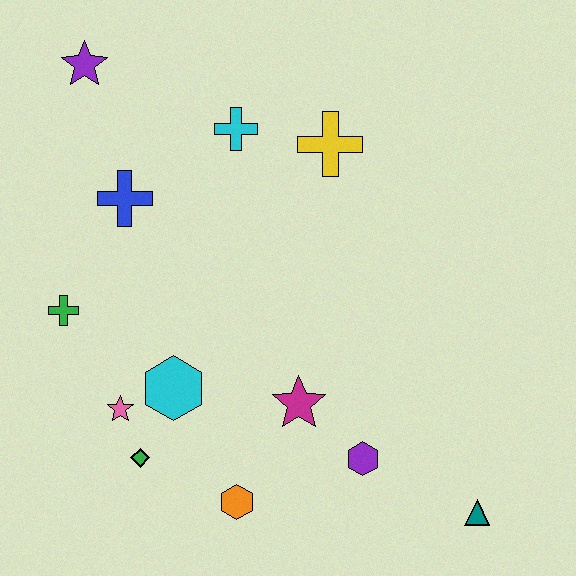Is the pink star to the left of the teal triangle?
Yes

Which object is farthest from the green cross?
The teal triangle is farthest from the green cross.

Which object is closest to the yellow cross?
The cyan cross is closest to the yellow cross.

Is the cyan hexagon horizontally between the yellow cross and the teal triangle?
No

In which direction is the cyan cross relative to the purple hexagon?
The cyan cross is above the purple hexagon.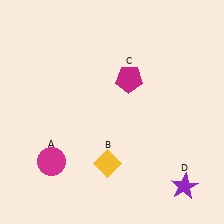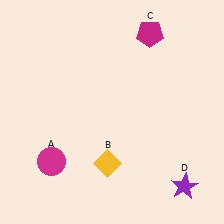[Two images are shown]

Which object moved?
The magenta pentagon (C) moved up.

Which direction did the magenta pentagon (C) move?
The magenta pentagon (C) moved up.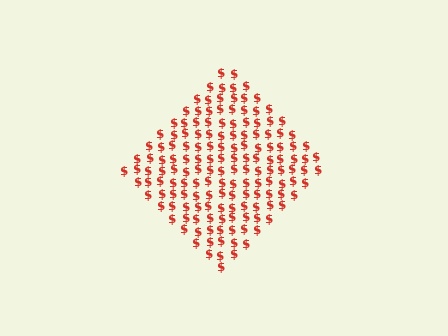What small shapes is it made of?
It is made of small dollar signs.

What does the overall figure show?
The overall figure shows a diamond.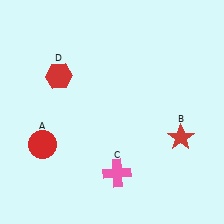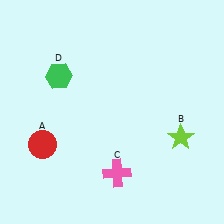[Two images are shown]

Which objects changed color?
B changed from red to lime. D changed from red to green.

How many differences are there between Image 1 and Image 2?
There are 2 differences between the two images.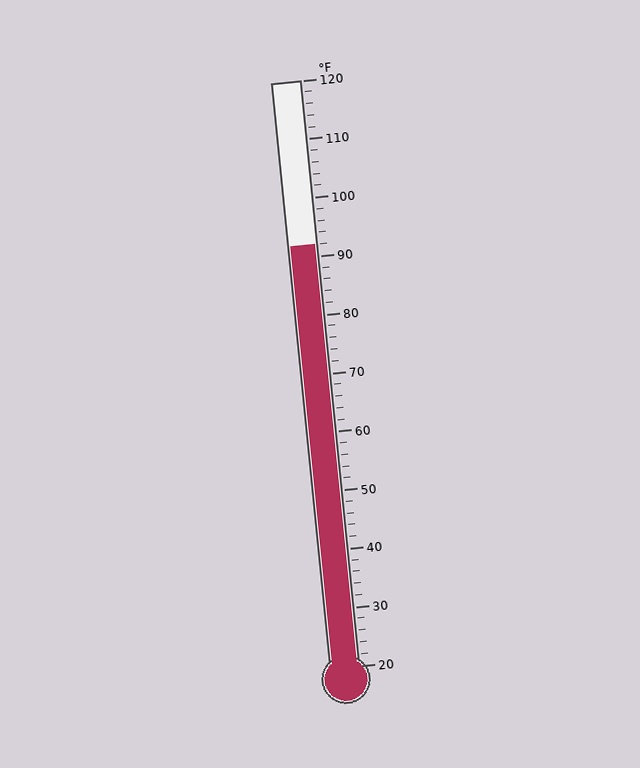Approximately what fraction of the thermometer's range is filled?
The thermometer is filled to approximately 70% of its range.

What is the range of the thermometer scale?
The thermometer scale ranges from 20°F to 120°F.